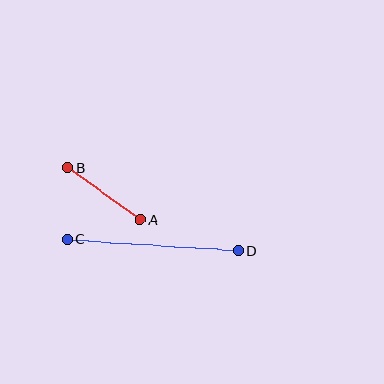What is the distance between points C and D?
The distance is approximately 171 pixels.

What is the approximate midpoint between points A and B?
The midpoint is at approximately (104, 194) pixels.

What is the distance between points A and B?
The distance is approximately 89 pixels.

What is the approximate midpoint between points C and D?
The midpoint is at approximately (153, 245) pixels.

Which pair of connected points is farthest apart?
Points C and D are farthest apart.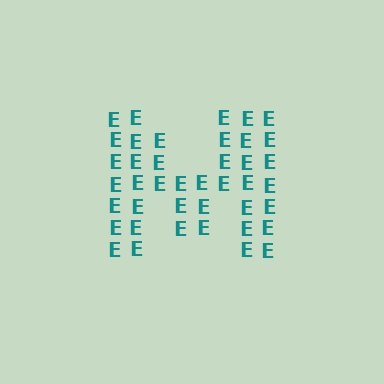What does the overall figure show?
The overall figure shows the letter M.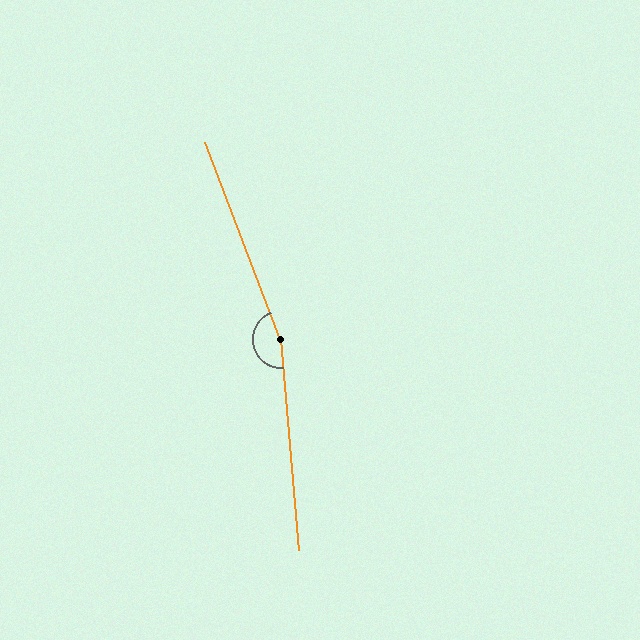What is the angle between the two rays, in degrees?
Approximately 164 degrees.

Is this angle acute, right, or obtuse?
It is obtuse.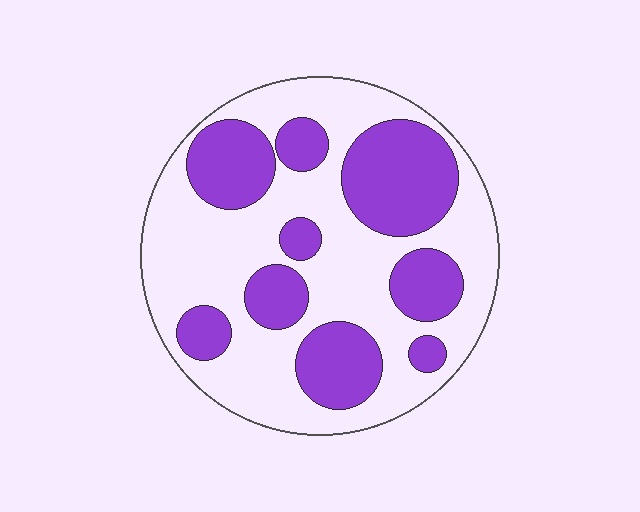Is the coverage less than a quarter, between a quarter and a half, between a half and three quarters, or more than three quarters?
Between a quarter and a half.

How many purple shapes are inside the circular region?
9.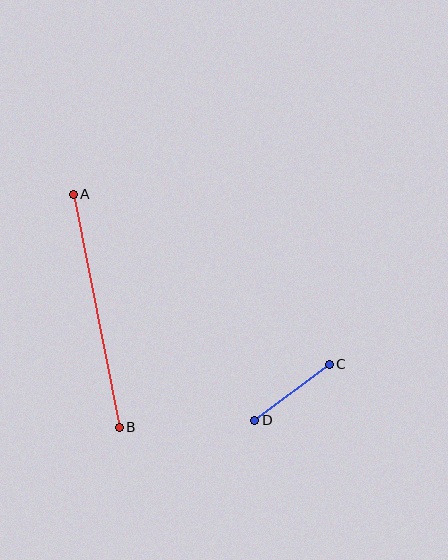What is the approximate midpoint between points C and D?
The midpoint is at approximately (292, 392) pixels.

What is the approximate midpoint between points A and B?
The midpoint is at approximately (96, 311) pixels.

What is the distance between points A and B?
The distance is approximately 238 pixels.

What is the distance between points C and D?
The distance is approximately 93 pixels.